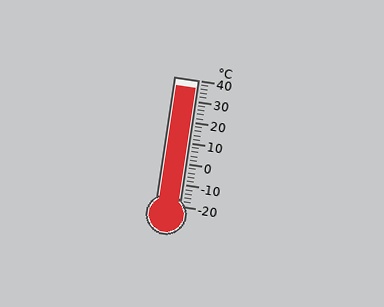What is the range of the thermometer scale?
The thermometer scale ranges from -20°C to 40°C.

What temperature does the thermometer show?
The thermometer shows approximately 36°C.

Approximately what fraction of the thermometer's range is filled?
The thermometer is filled to approximately 95% of its range.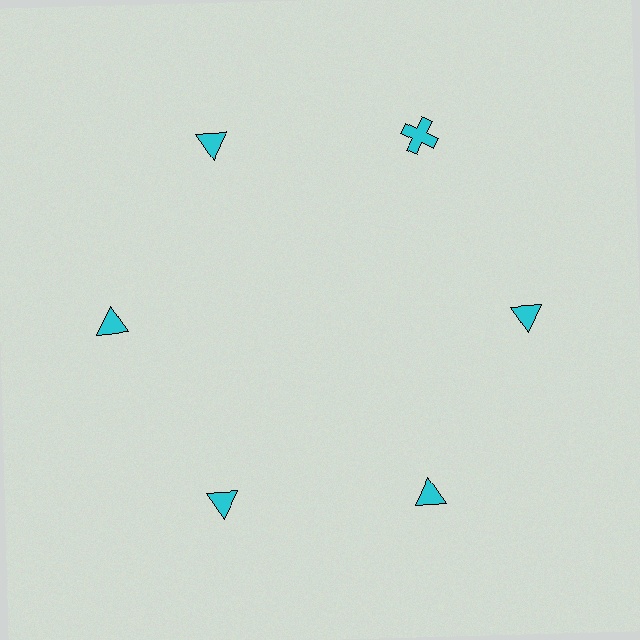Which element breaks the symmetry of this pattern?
The cyan cross at roughly the 1 o'clock position breaks the symmetry. All other shapes are cyan triangles.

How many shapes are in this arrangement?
There are 6 shapes arranged in a ring pattern.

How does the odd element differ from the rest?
It has a different shape: cross instead of triangle.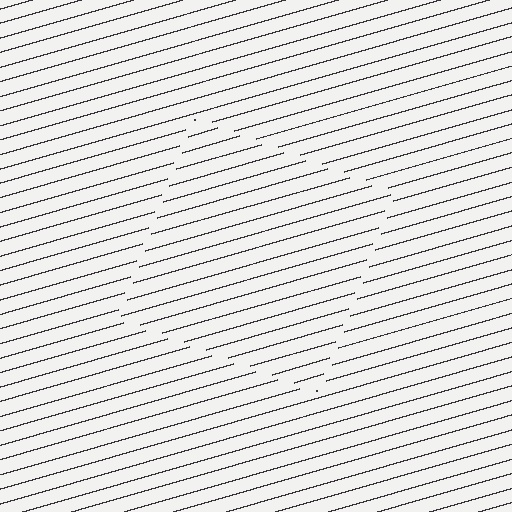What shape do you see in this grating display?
An illusory square. The interior of the shape contains the same grating, shifted by half a period — the contour is defined by the phase discontinuity where line-ends from the inner and outer gratings abut.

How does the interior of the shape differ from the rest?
The interior of the shape contains the same grating, shifted by half a period — the contour is defined by the phase discontinuity where line-ends from the inner and outer gratings abut.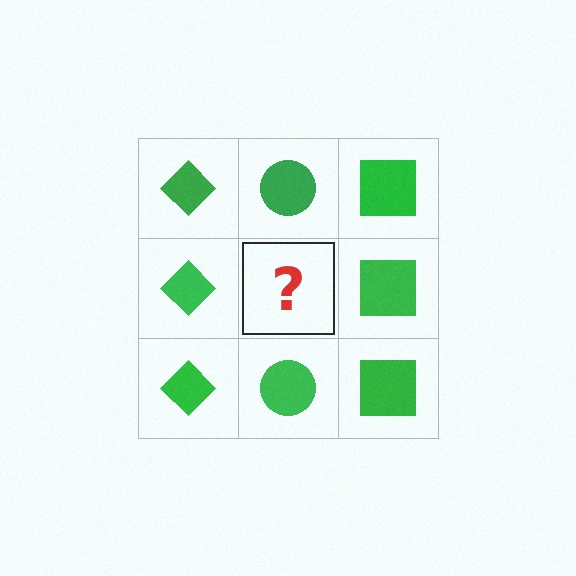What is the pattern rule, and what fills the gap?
The rule is that each column has a consistent shape. The gap should be filled with a green circle.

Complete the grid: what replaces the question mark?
The question mark should be replaced with a green circle.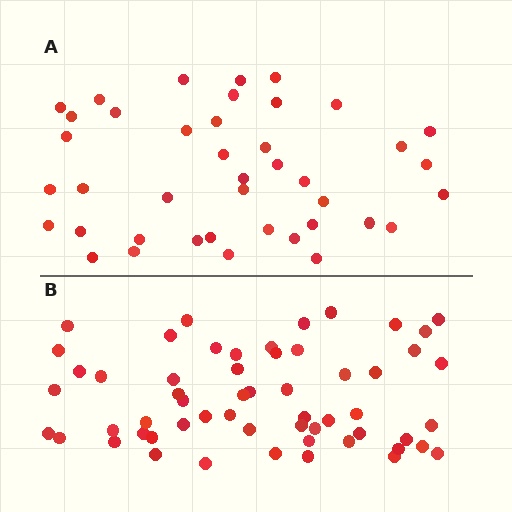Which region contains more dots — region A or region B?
Region B (the bottom region) has more dots.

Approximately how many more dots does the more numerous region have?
Region B has approximately 15 more dots than region A.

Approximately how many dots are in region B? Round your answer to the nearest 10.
About 60 dots. (The exact count is 57, which rounds to 60.)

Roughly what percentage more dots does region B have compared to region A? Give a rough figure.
About 40% more.